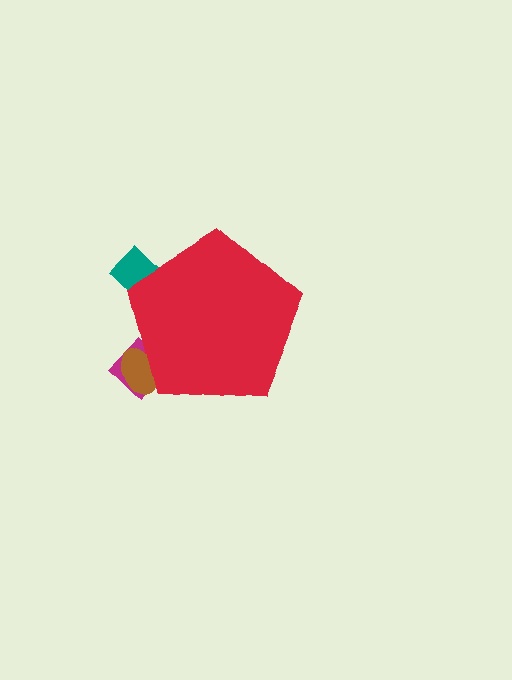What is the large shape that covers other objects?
A red pentagon.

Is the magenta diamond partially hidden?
Yes, the magenta diamond is partially hidden behind the red pentagon.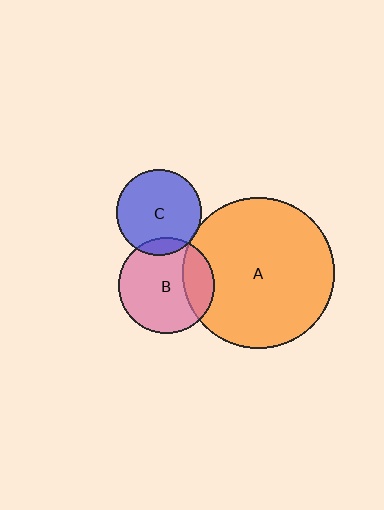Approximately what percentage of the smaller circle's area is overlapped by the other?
Approximately 5%.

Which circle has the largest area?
Circle A (orange).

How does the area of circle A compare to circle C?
Approximately 3.1 times.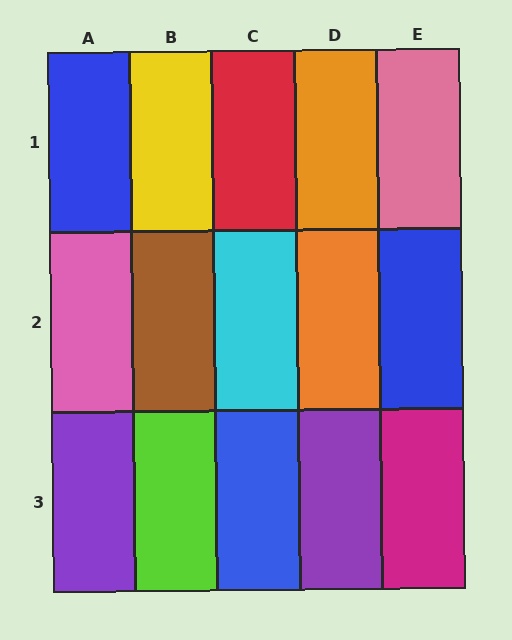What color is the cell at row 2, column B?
Brown.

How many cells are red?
1 cell is red.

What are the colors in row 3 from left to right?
Purple, lime, blue, purple, magenta.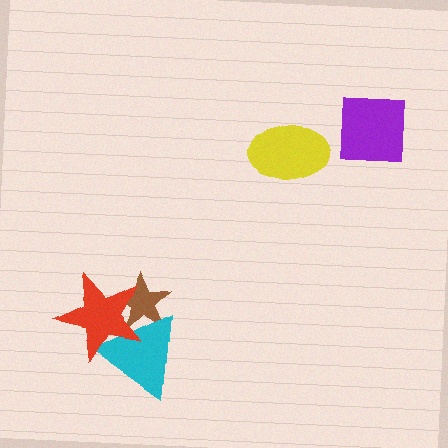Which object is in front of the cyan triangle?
The red star is in front of the cyan triangle.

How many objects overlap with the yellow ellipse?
0 objects overlap with the yellow ellipse.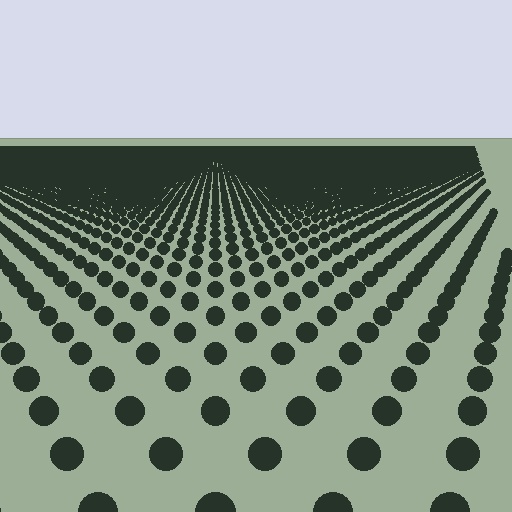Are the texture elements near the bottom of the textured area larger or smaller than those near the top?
Larger. Near the bottom, elements are closer to the viewer and appear at a bigger on-screen size.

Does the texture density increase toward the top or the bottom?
Density increases toward the top.